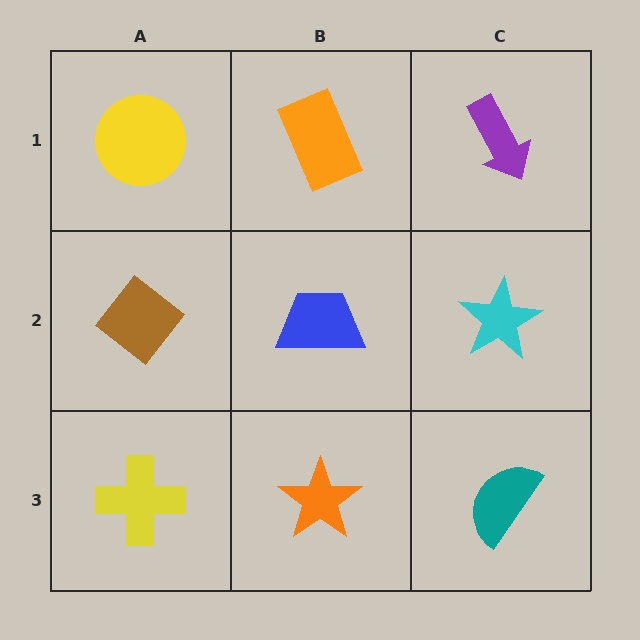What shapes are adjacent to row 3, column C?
A cyan star (row 2, column C), an orange star (row 3, column B).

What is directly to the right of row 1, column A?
An orange rectangle.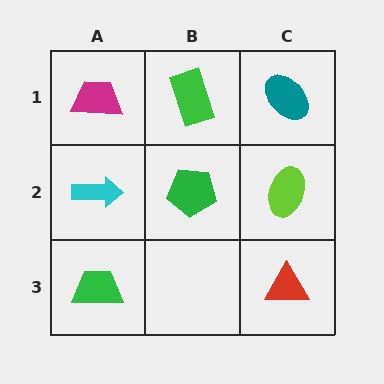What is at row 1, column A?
A magenta trapezoid.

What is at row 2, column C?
A lime ellipse.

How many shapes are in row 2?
3 shapes.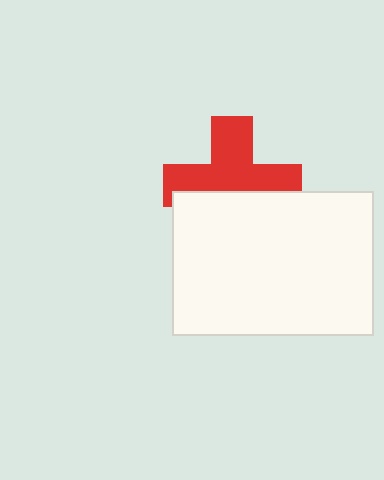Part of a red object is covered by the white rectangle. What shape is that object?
It is a cross.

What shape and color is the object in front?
The object in front is a white rectangle.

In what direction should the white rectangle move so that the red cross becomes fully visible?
The white rectangle should move down. That is the shortest direction to clear the overlap and leave the red cross fully visible.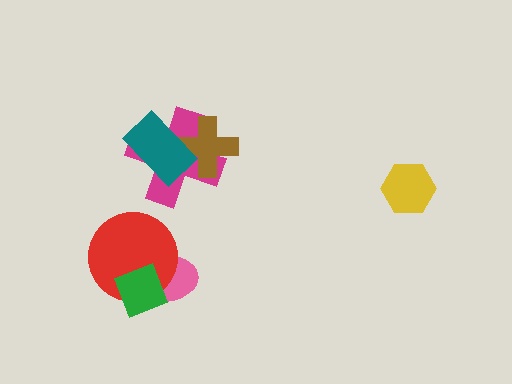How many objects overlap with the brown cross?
2 objects overlap with the brown cross.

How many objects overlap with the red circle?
2 objects overlap with the red circle.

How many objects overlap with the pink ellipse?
2 objects overlap with the pink ellipse.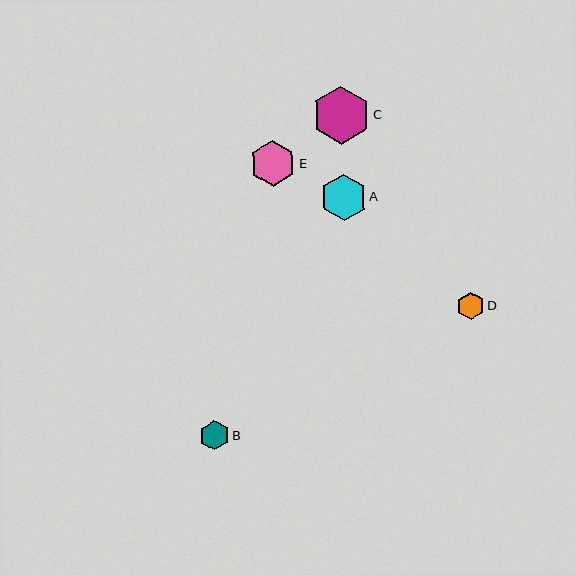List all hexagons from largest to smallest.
From largest to smallest: C, A, E, B, D.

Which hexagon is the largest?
Hexagon C is the largest with a size of approximately 58 pixels.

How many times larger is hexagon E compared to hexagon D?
Hexagon E is approximately 1.7 times the size of hexagon D.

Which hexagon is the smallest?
Hexagon D is the smallest with a size of approximately 28 pixels.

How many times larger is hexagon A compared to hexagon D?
Hexagon A is approximately 1.7 times the size of hexagon D.